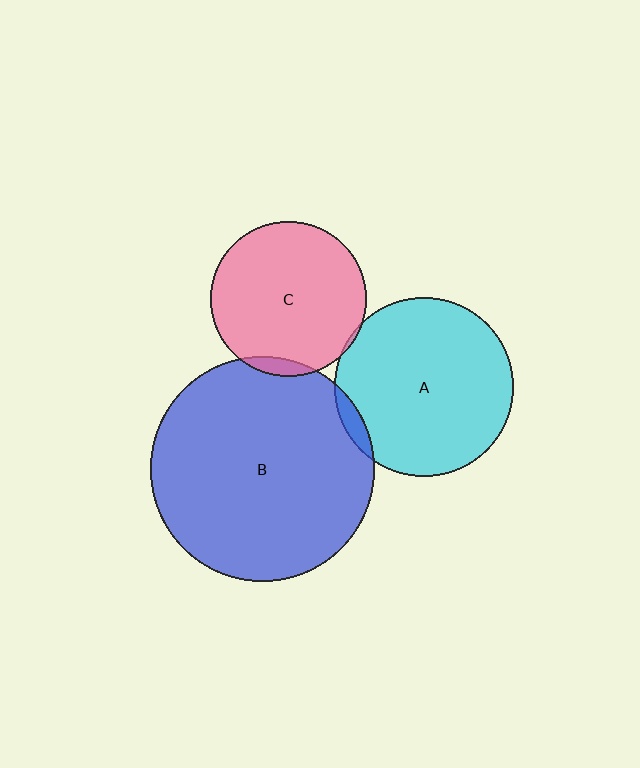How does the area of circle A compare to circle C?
Approximately 1.3 times.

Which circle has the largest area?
Circle B (blue).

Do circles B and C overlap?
Yes.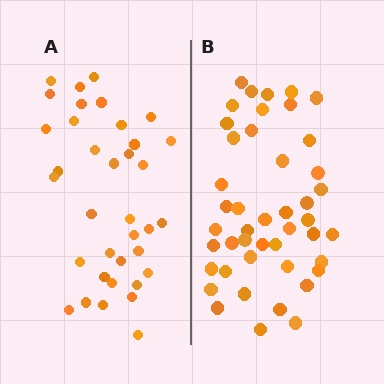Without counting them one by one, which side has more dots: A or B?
Region B (the right region) has more dots.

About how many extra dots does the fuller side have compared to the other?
Region B has roughly 8 or so more dots than region A.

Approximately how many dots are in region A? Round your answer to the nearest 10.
About 40 dots. (The exact count is 36, which rounds to 40.)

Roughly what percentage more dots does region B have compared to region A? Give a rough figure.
About 25% more.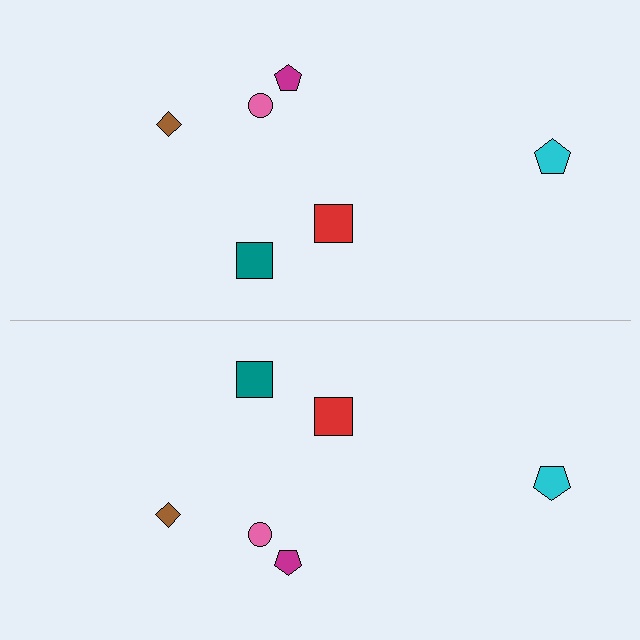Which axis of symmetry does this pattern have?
The pattern has a horizontal axis of symmetry running through the center of the image.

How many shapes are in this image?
There are 12 shapes in this image.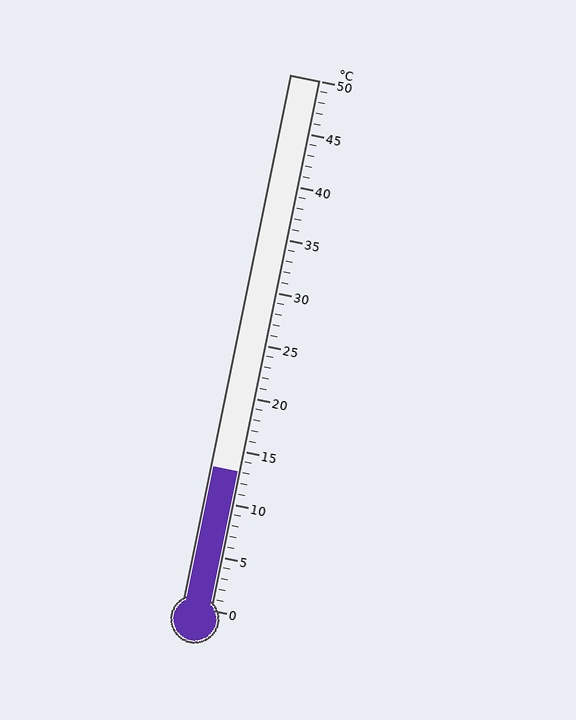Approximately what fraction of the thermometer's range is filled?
The thermometer is filled to approximately 25% of its range.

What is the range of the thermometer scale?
The thermometer scale ranges from 0°C to 50°C.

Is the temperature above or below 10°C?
The temperature is above 10°C.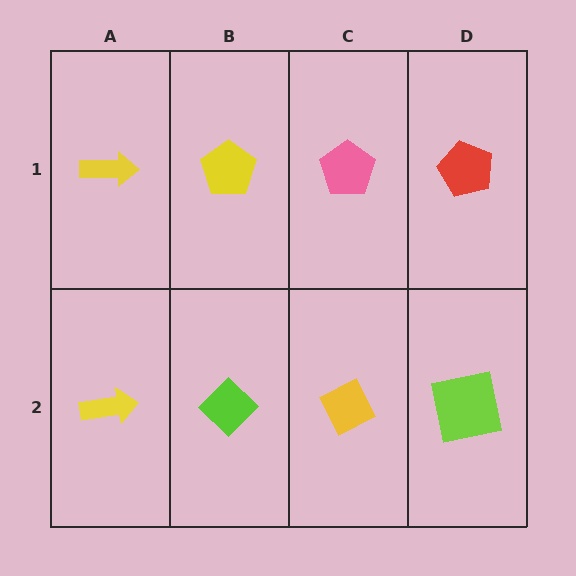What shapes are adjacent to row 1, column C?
A yellow diamond (row 2, column C), a yellow pentagon (row 1, column B), a red pentagon (row 1, column D).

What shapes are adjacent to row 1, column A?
A yellow arrow (row 2, column A), a yellow pentagon (row 1, column B).